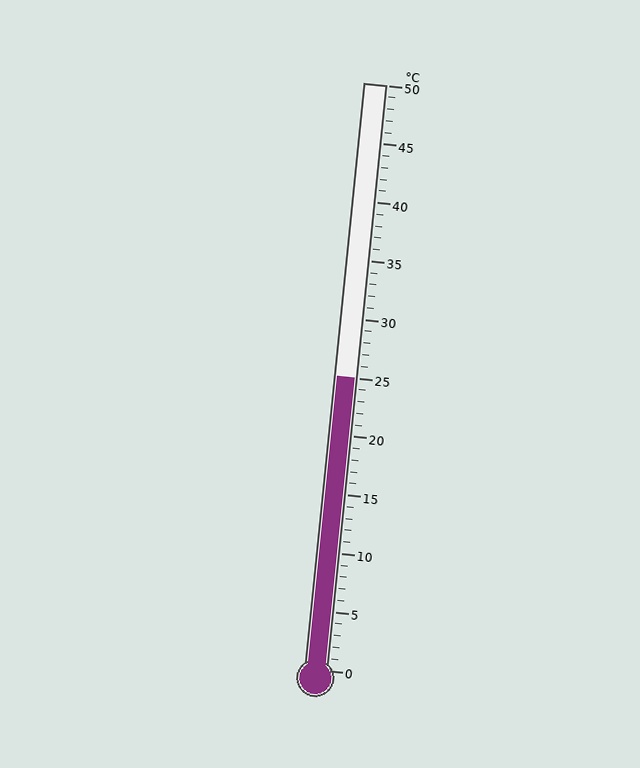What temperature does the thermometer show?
The thermometer shows approximately 25°C.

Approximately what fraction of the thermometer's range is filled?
The thermometer is filled to approximately 50% of its range.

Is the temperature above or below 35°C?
The temperature is below 35°C.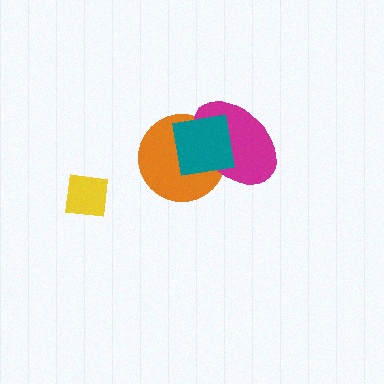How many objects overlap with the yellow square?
0 objects overlap with the yellow square.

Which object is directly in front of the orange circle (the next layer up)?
The magenta ellipse is directly in front of the orange circle.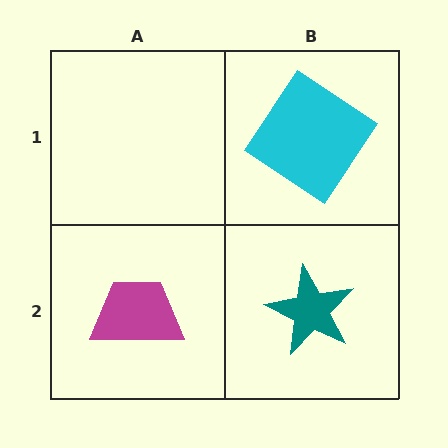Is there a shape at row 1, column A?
No, that cell is empty.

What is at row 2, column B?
A teal star.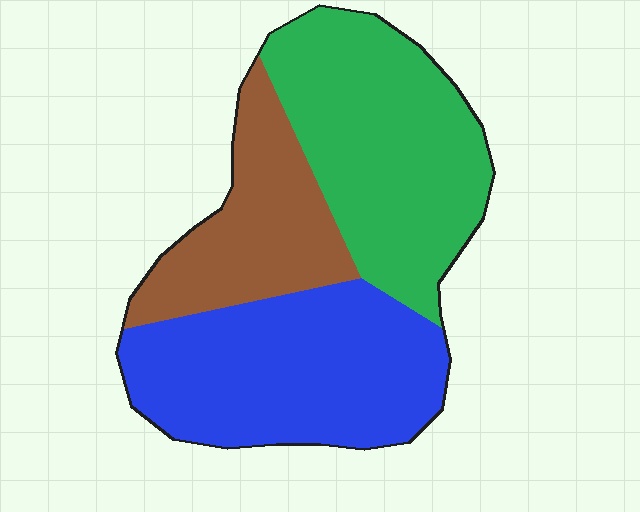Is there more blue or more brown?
Blue.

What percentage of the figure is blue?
Blue takes up between a third and a half of the figure.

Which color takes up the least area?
Brown, at roughly 25%.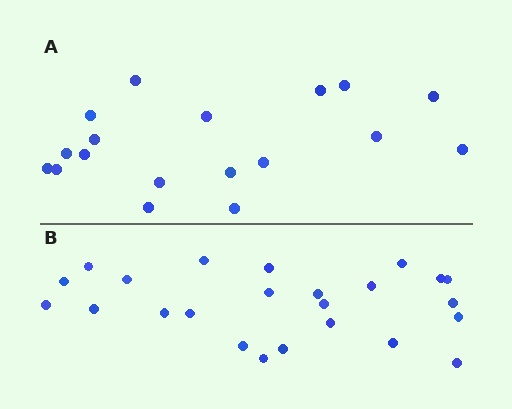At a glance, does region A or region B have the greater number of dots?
Region B (the bottom region) has more dots.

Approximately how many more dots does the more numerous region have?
Region B has about 6 more dots than region A.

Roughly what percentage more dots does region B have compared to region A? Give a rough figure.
About 35% more.